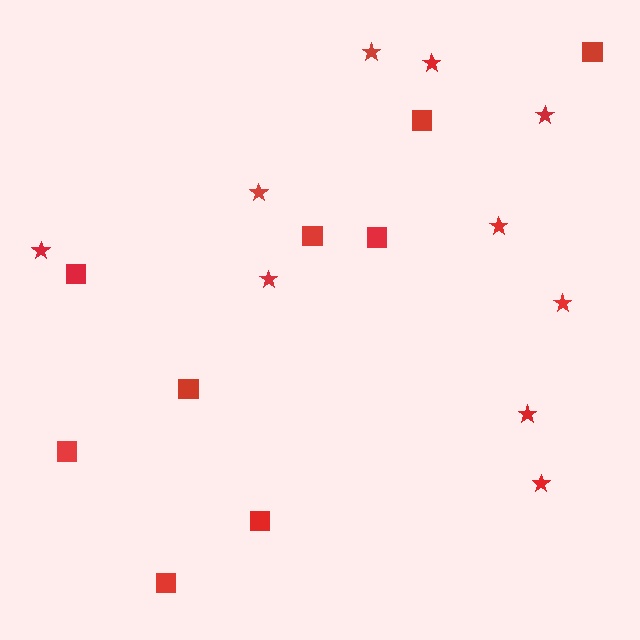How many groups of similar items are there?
There are 2 groups: one group of stars (10) and one group of squares (9).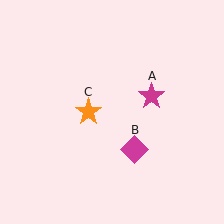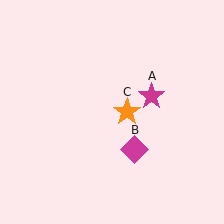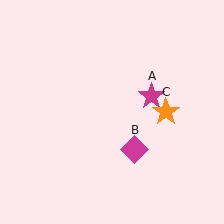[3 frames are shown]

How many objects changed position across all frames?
1 object changed position: orange star (object C).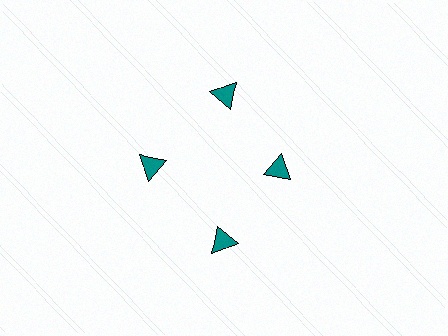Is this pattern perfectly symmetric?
No. The 4 teal triangles are arranged in a ring, but one element near the 3 o'clock position is pulled inward toward the center, breaking the 4-fold rotational symmetry.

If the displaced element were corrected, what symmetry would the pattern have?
It would have 4-fold rotational symmetry — the pattern would map onto itself every 90 degrees.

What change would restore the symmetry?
The symmetry would be restored by moving it outward, back onto the ring so that all 4 triangles sit at equal angles and equal distance from the center.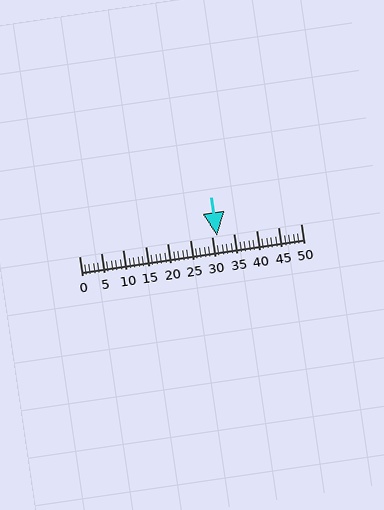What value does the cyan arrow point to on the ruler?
The cyan arrow points to approximately 31.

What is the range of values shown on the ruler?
The ruler shows values from 0 to 50.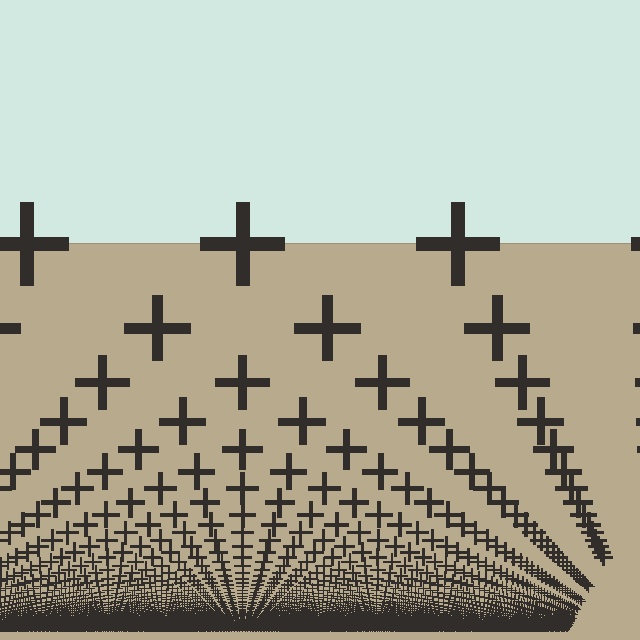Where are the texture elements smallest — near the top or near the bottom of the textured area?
Near the bottom.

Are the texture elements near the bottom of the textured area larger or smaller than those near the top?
Smaller. The gradient is inverted — elements near the bottom are smaller and denser.